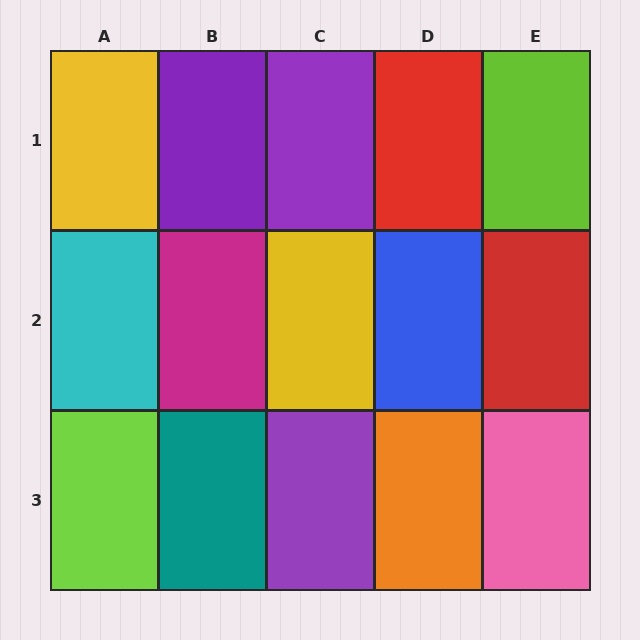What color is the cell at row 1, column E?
Lime.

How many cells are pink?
1 cell is pink.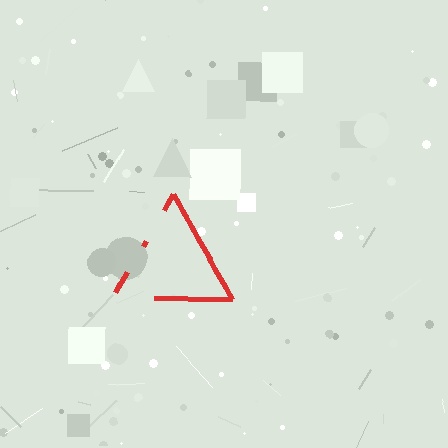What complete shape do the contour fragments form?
The contour fragments form a triangle.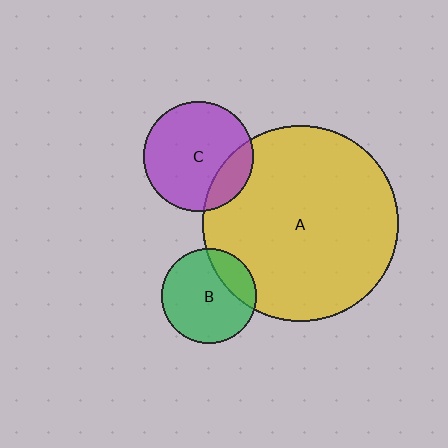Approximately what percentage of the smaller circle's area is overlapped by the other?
Approximately 20%.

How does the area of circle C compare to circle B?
Approximately 1.4 times.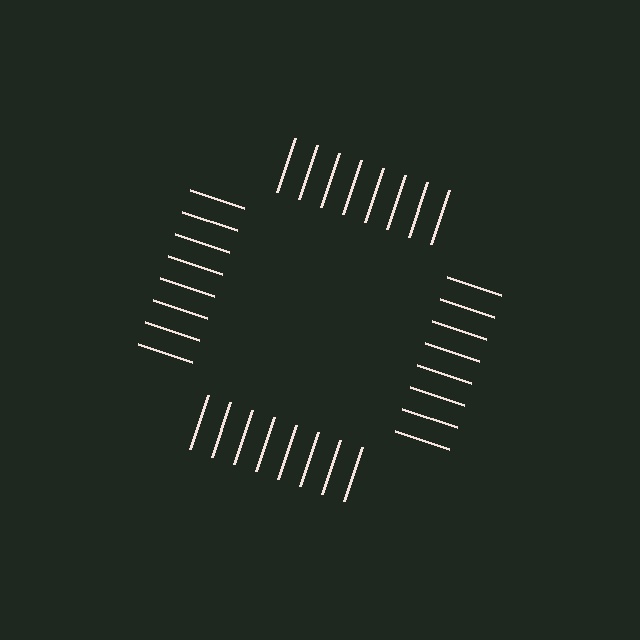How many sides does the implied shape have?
4 sides — the line-ends trace a square.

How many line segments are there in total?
32 — 8 along each of the 4 edges.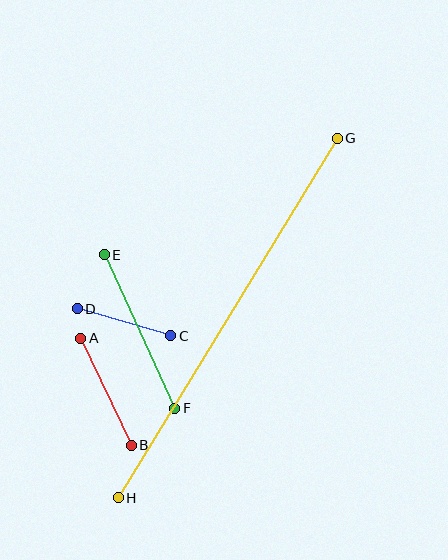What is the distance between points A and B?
The distance is approximately 119 pixels.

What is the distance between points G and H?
The distance is approximately 421 pixels.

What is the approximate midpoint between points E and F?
The midpoint is at approximately (140, 332) pixels.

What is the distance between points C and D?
The distance is approximately 97 pixels.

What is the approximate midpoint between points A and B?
The midpoint is at approximately (106, 392) pixels.